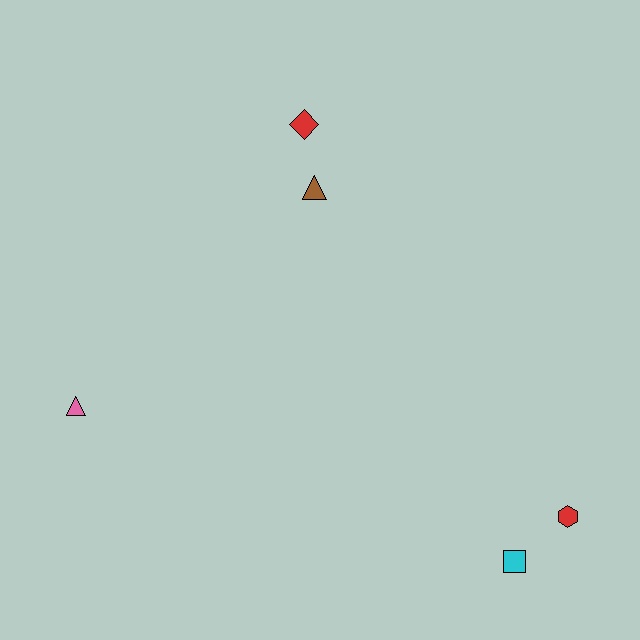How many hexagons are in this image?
There is 1 hexagon.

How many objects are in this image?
There are 5 objects.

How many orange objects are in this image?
There are no orange objects.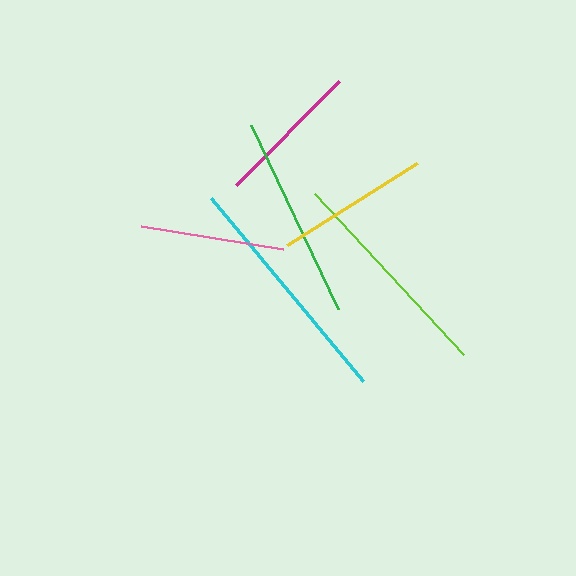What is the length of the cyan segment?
The cyan segment is approximately 238 pixels long.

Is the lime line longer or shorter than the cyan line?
The cyan line is longer than the lime line.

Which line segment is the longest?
The cyan line is the longest at approximately 238 pixels.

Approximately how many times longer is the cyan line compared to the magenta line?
The cyan line is approximately 1.6 times the length of the magenta line.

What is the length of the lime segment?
The lime segment is approximately 220 pixels long.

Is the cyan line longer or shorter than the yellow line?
The cyan line is longer than the yellow line.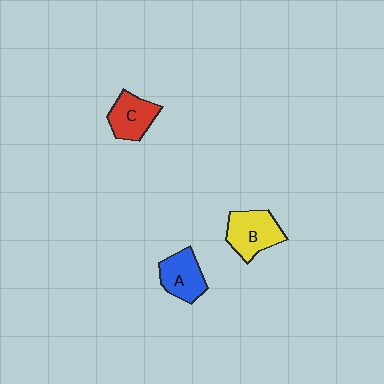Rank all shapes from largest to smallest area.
From largest to smallest: B (yellow), A (blue), C (red).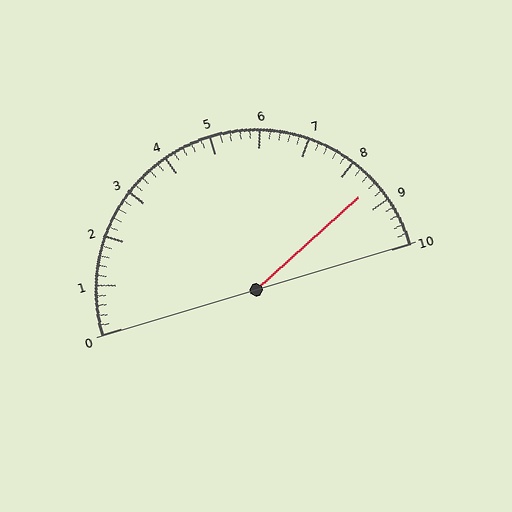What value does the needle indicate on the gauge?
The needle indicates approximately 8.6.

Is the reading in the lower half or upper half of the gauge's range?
The reading is in the upper half of the range (0 to 10).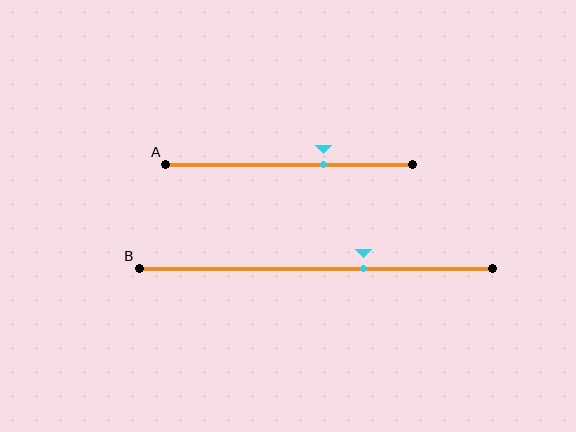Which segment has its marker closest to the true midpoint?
Segment B has its marker closest to the true midpoint.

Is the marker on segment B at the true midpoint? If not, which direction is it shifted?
No, the marker on segment B is shifted to the right by about 13% of the segment length.